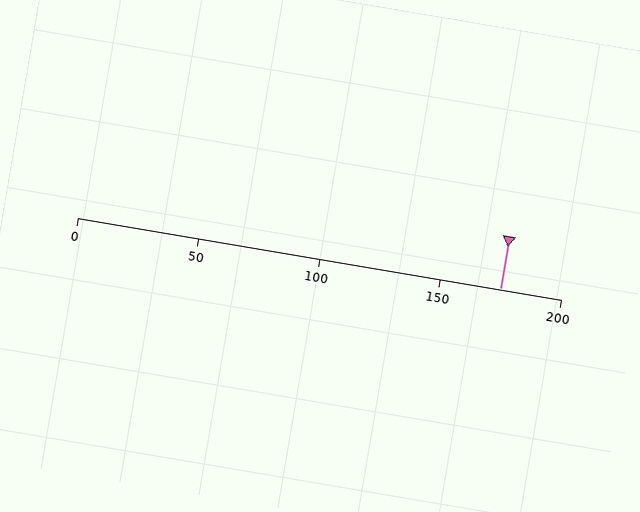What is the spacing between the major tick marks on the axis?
The major ticks are spaced 50 apart.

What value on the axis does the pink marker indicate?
The marker indicates approximately 175.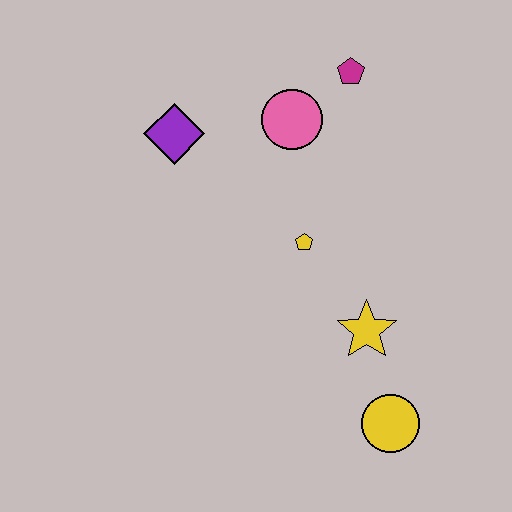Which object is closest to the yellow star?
The yellow circle is closest to the yellow star.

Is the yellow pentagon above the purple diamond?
No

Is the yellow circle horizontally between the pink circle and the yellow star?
No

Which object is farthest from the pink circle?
The yellow circle is farthest from the pink circle.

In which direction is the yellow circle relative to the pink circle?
The yellow circle is below the pink circle.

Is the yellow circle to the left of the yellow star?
No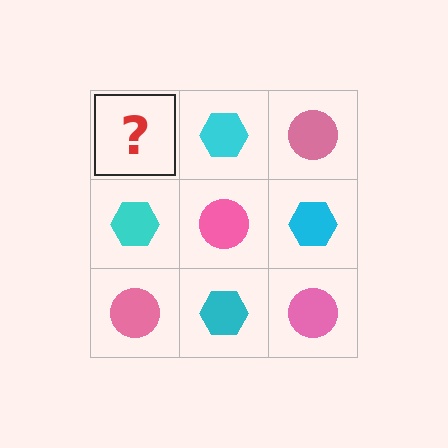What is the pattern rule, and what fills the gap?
The rule is that it alternates pink circle and cyan hexagon in a checkerboard pattern. The gap should be filled with a pink circle.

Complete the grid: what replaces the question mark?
The question mark should be replaced with a pink circle.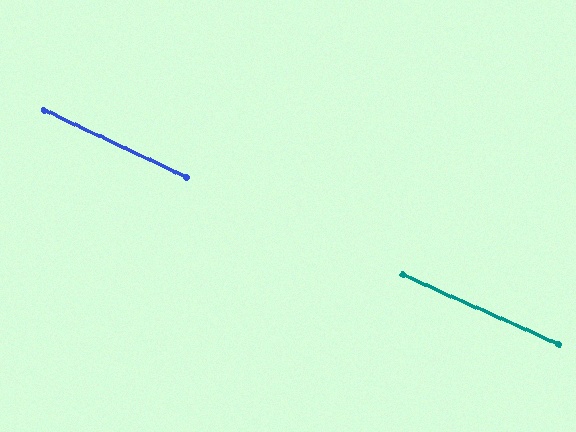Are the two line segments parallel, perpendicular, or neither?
Parallel — their directions differ by only 1.2°.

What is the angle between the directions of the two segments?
Approximately 1 degree.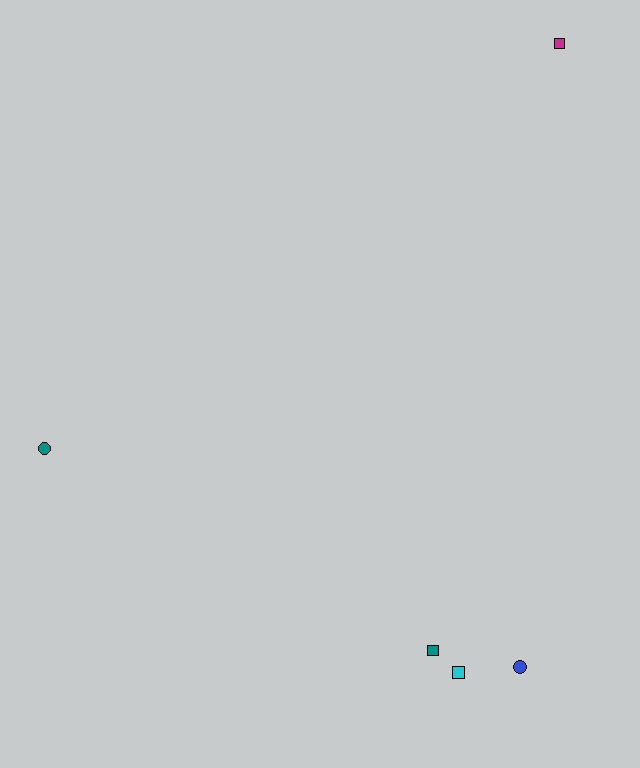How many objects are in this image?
There are 5 objects.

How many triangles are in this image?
There are no triangles.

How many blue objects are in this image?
There is 1 blue object.